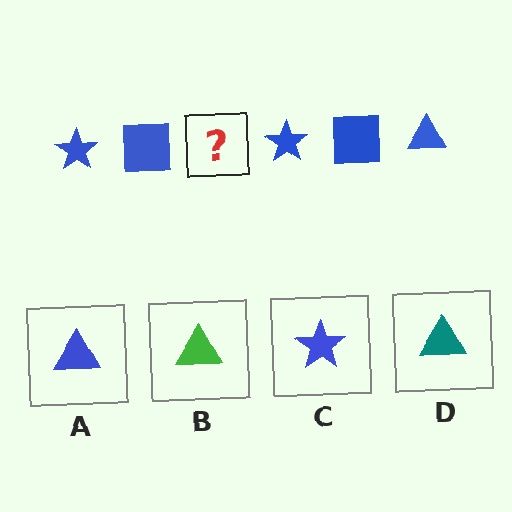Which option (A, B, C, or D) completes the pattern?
A.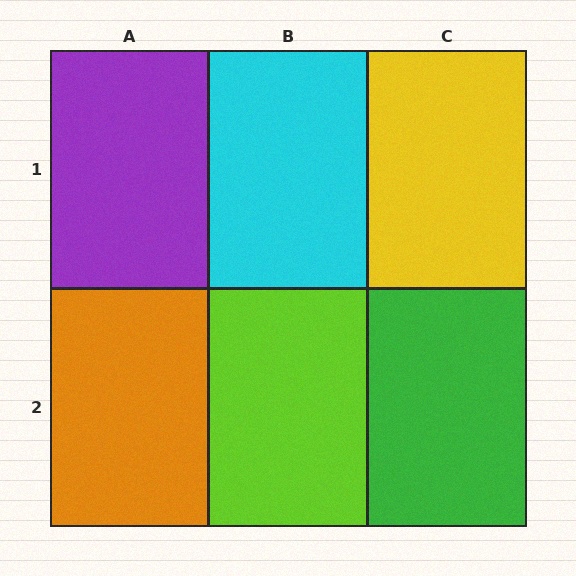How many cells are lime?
1 cell is lime.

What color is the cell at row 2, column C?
Green.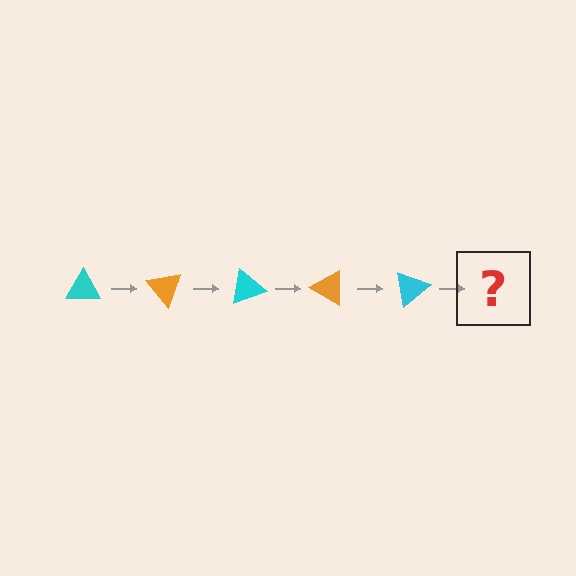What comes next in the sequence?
The next element should be an orange triangle, rotated 250 degrees from the start.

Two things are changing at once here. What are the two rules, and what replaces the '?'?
The two rules are that it rotates 50 degrees each step and the color cycles through cyan and orange. The '?' should be an orange triangle, rotated 250 degrees from the start.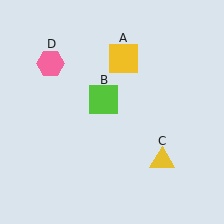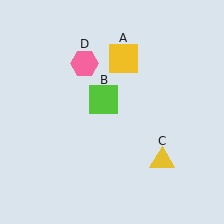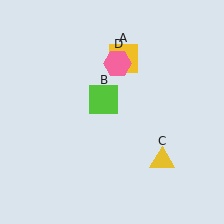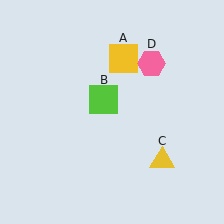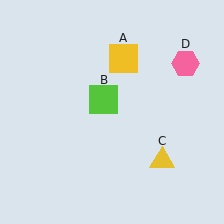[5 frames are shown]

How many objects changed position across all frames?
1 object changed position: pink hexagon (object D).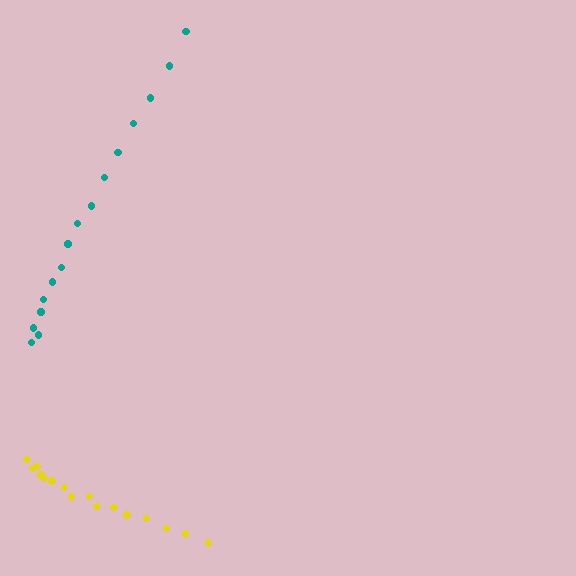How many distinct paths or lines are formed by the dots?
There are 2 distinct paths.